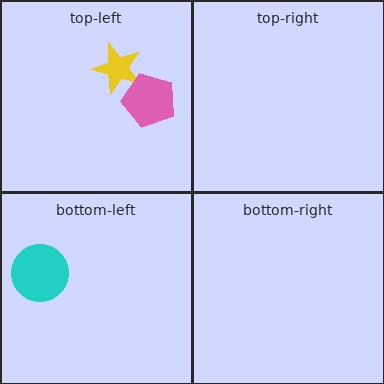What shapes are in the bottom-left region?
The cyan circle.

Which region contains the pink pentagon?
The top-left region.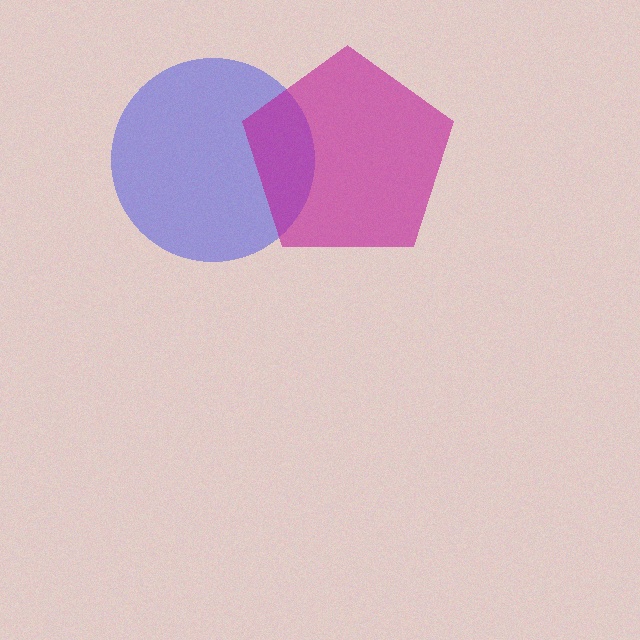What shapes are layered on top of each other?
The layered shapes are: a blue circle, a magenta pentagon.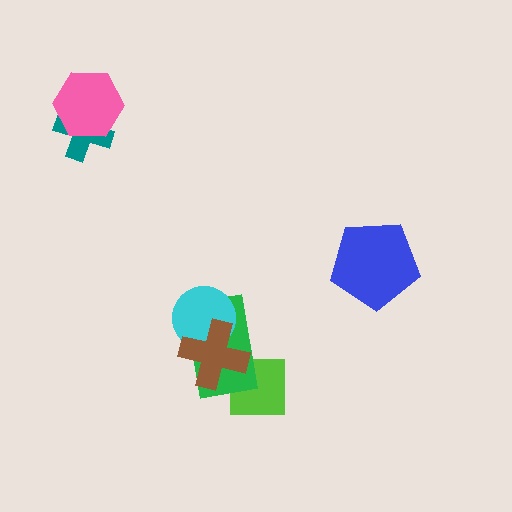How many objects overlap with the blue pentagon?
0 objects overlap with the blue pentagon.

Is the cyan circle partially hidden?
Yes, it is partially covered by another shape.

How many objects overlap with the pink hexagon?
1 object overlaps with the pink hexagon.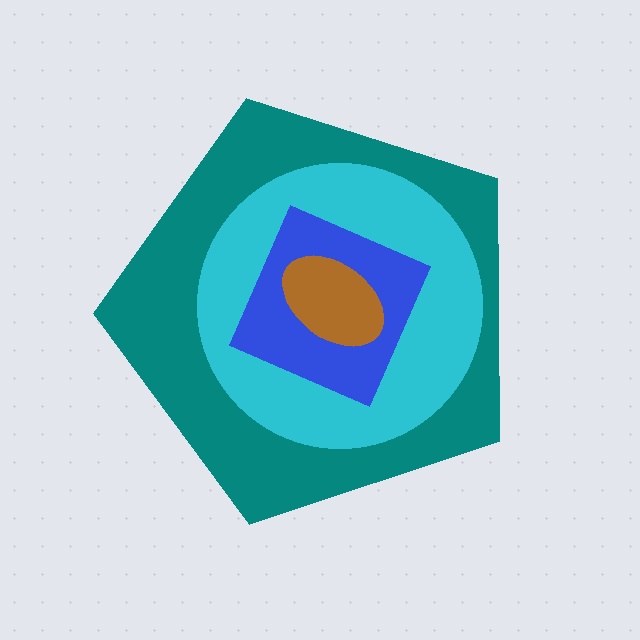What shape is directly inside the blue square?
The brown ellipse.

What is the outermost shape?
The teal pentagon.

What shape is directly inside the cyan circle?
The blue square.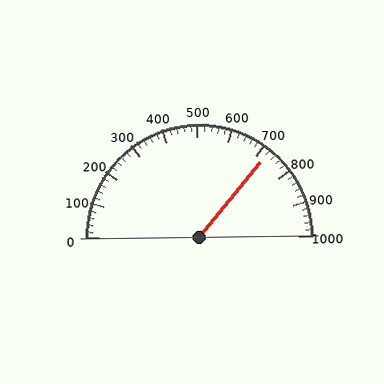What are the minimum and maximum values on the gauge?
The gauge ranges from 0 to 1000.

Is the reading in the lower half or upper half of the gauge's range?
The reading is in the upper half of the range (0 to 1000).